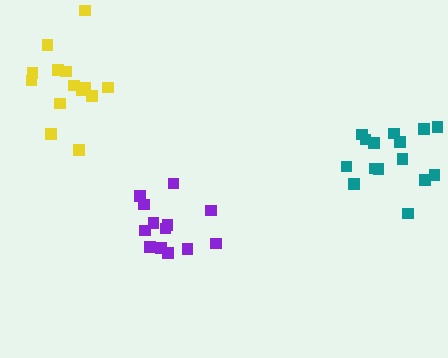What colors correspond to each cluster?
The clusters are colored: purple, yellow, teal.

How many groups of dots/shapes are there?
There are 3 groups.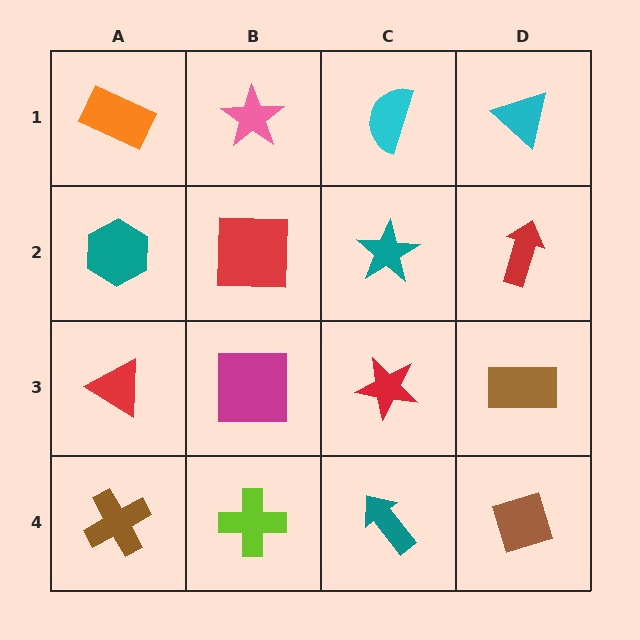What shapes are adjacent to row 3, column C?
A teal star (row 2, column C), a teal arrow (row 4, column C), a magenta square (row 3, column B), a brown rectangle (row 3, column D).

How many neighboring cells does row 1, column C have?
3.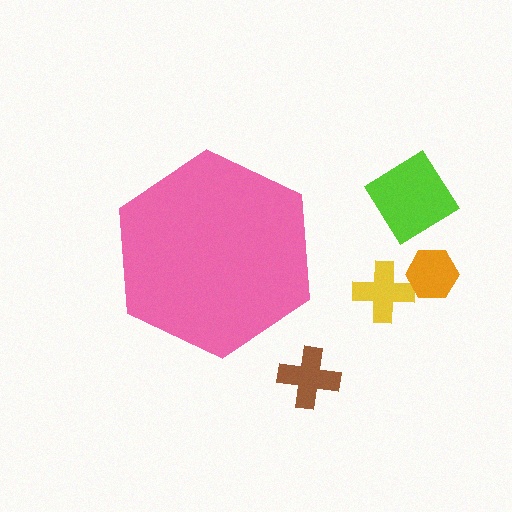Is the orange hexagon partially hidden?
No, the orange hexagon is fully visible.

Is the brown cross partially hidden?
No, the brown cross is fully visible.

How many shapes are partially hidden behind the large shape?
0 shapes are partially hidden.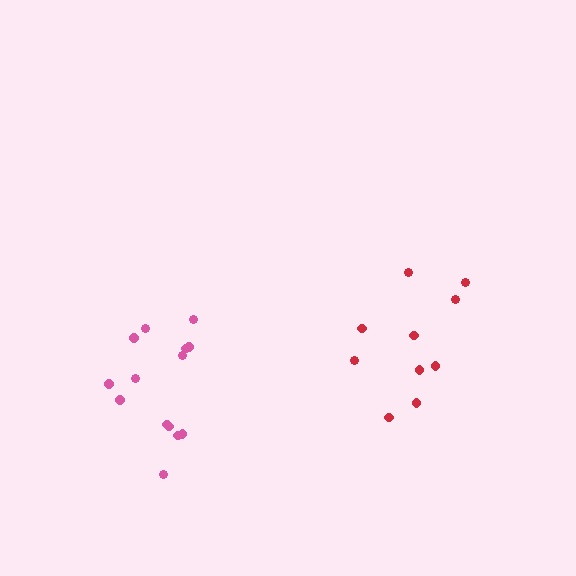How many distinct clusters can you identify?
There are 2 distinct clusters.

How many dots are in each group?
Group 1: 10 dots, Group 2: 14 dots (24 total).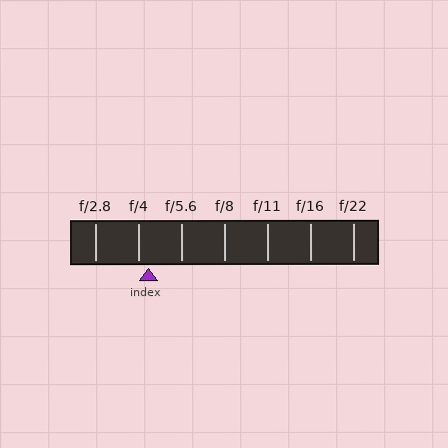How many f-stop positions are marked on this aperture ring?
There are 7 f-stop positions marked.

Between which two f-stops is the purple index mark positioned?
The index mark is between f/4 and f/5.6.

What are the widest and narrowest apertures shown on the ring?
The widest aperture shown is f/2.8 and the narrowest is f/22.